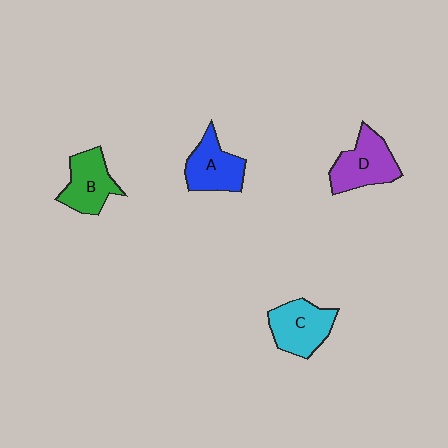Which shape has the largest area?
Shape D (purple).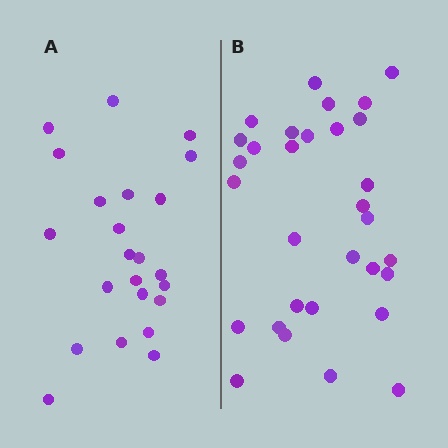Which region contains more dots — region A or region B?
Region B (the right region) has more dots.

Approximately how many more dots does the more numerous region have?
Region B has roughly 8 or so more dots than region A.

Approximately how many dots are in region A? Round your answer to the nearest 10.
About 20 dots. (The exact count is 23, which rounds to 20.)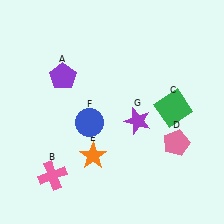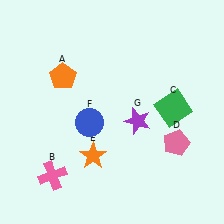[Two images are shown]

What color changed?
The pentagon (A) changed from purple in Image 1 to orange in Image 2.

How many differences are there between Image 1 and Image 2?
There is 1 difference between the two images.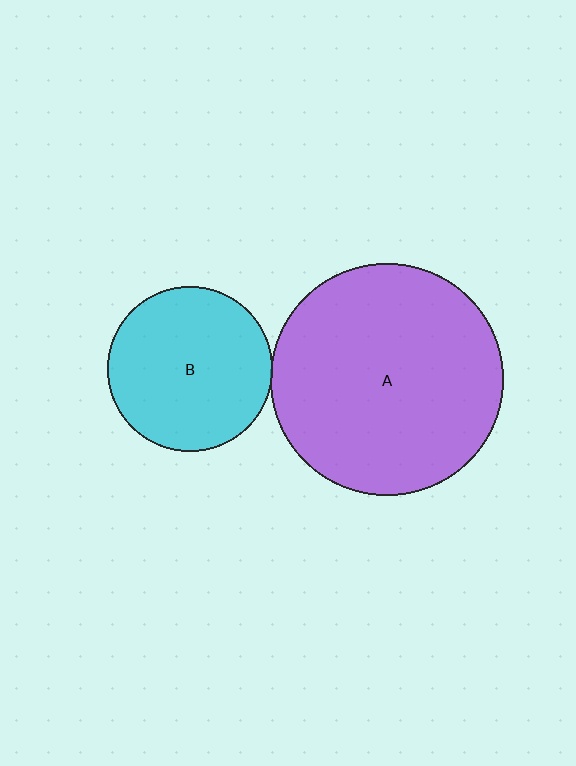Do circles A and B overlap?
Yes.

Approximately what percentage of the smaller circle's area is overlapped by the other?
Approximately 5%.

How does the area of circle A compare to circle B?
Approximately 2.0 times.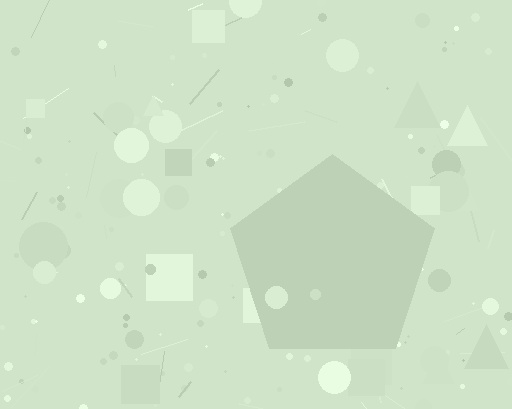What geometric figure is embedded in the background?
A pentagon is embedded in the background.